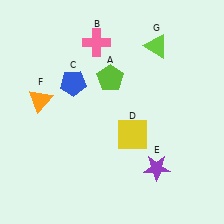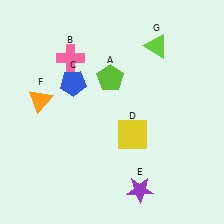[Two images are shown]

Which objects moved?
The objects that moved are: the pink cross (B), the purple star (E).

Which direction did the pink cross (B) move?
The pink cross (B) moved left.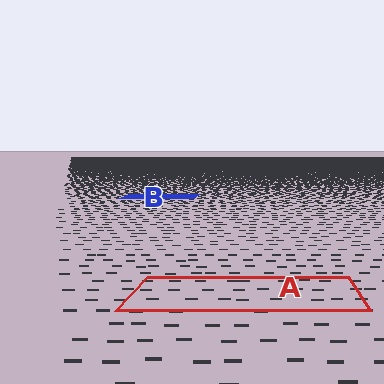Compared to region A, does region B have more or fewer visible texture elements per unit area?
Region B has more texture elements per unit area — they are packed more densely because it is farther away.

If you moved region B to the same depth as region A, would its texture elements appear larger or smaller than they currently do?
They would appear larger. At a closer depth, the same texture elements are projected at a bigger on-screen size.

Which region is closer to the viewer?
Region A is closer. The texture elements there are larger and more spread out.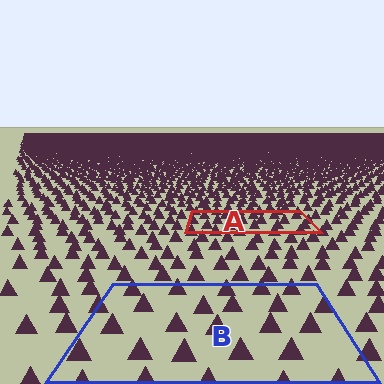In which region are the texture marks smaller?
The texture marks are smaller in region A, because it is farther away.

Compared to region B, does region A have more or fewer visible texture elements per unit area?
Region A has more texture elements per unit area — they are packed more densely because it is farther away.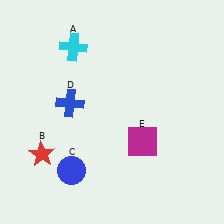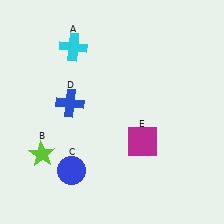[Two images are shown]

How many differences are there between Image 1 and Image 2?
There is 1 difference between the two images.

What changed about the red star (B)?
In Image 1, B is red. In Image 2, it changed to lime.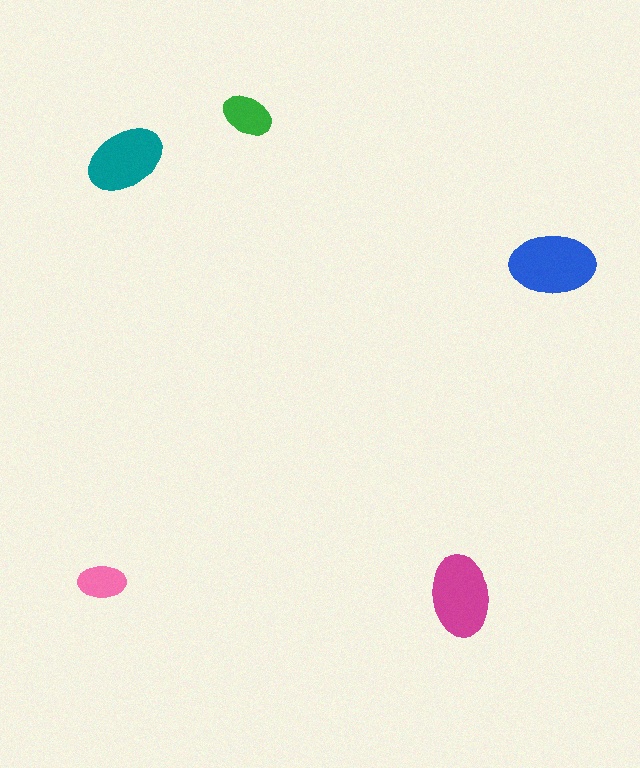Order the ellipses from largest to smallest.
the blue one, the magenta one, the teal one, the green one, the pink one.